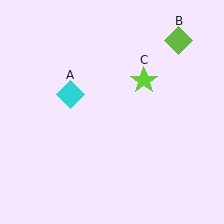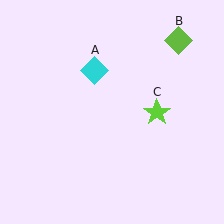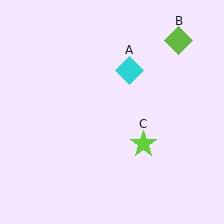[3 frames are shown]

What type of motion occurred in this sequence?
The cyan diamond (object A), lime star (object C) rotated clockwise around the center of the scene.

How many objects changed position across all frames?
2 objects changed position: cyan diamond (object A), lime star (object C).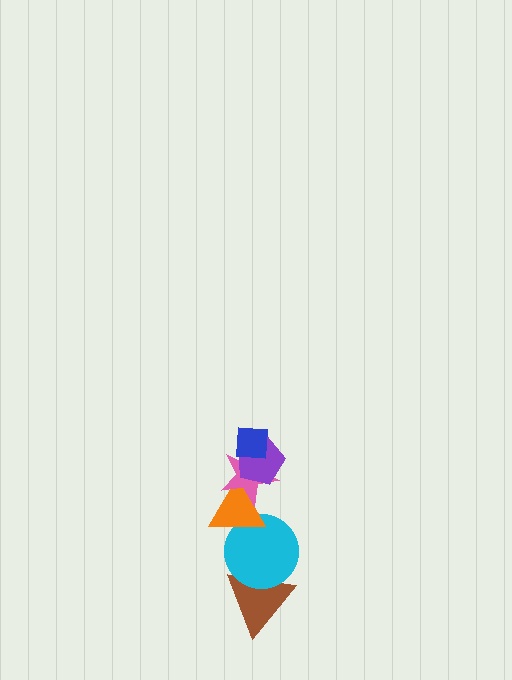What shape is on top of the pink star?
The purple pentagon is on top of the pink star.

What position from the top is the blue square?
The blue square is 1st from the top.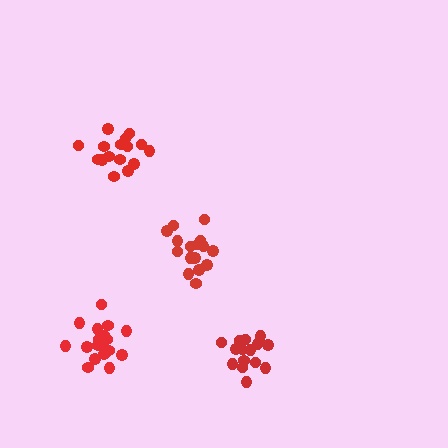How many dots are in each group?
Group 1: 18 dots, Group 2: 16 dots, Group 3: 15 dots, Group 4: 16 dots (65 total).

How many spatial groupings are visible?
There are 4 spatial groupings.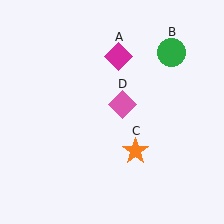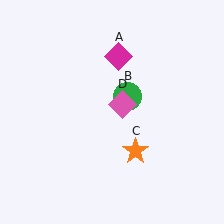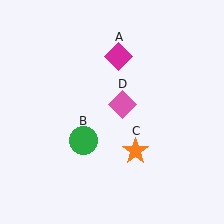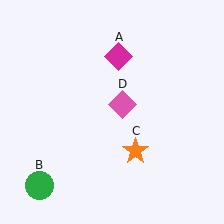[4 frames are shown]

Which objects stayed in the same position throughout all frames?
Magenta diamond (object A) and orange star (object C) and pink diamond (object D) remained stationary.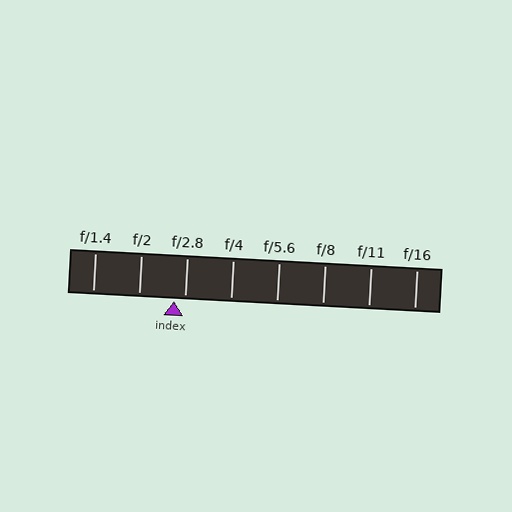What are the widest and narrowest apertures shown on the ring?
The widest aperture shown is f/1.4 and the narrowest is f/16.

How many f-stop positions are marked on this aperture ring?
There are 8 f-stop positions marked.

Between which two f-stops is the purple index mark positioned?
The index mark is between f/2 and f/2.8.